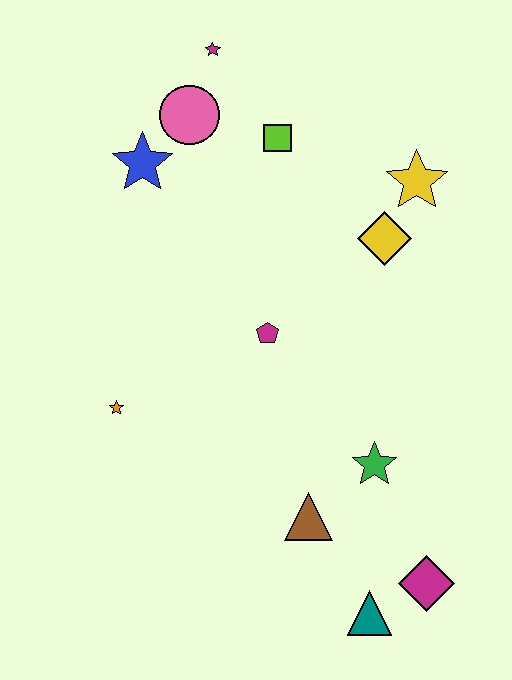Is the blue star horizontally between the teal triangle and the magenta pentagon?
No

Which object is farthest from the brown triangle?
The magenta star is farthest from the brown triangle.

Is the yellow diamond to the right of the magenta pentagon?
Yes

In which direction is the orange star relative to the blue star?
The orange star is below the blue star.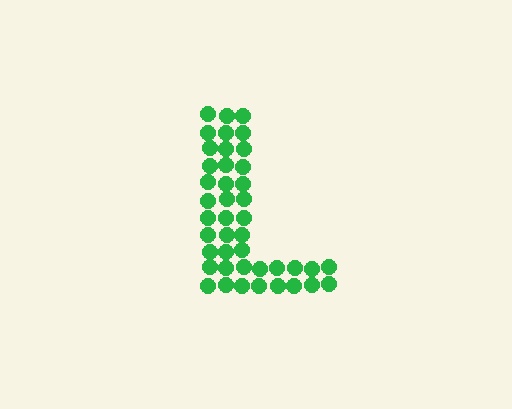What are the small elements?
The small elements are circles.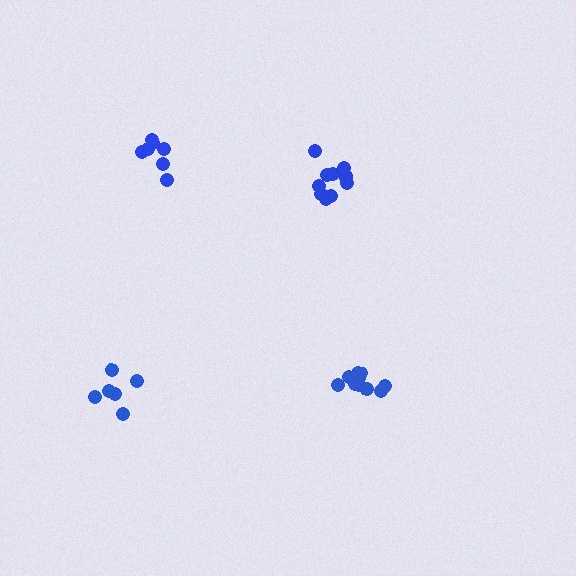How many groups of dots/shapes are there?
There are 4 groups.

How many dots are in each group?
Group 1: 11 dots, Group 2: 7 dots, Group 3: 11 dots, Group 4: 6 dots (35 total).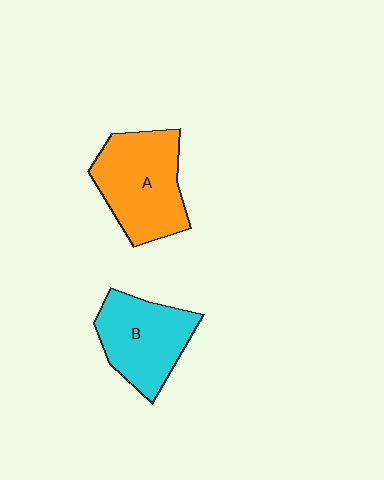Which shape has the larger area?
Shape A (orange).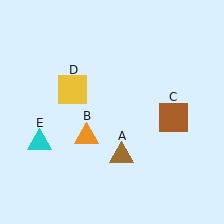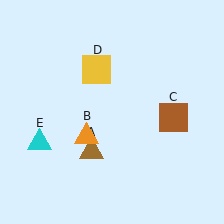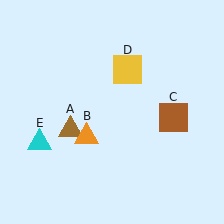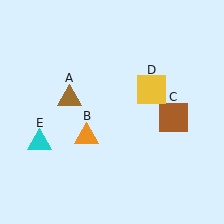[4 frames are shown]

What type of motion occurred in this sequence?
The brown triangle (object A), yellow square (object D) rotated clockwise around the center of the scene.